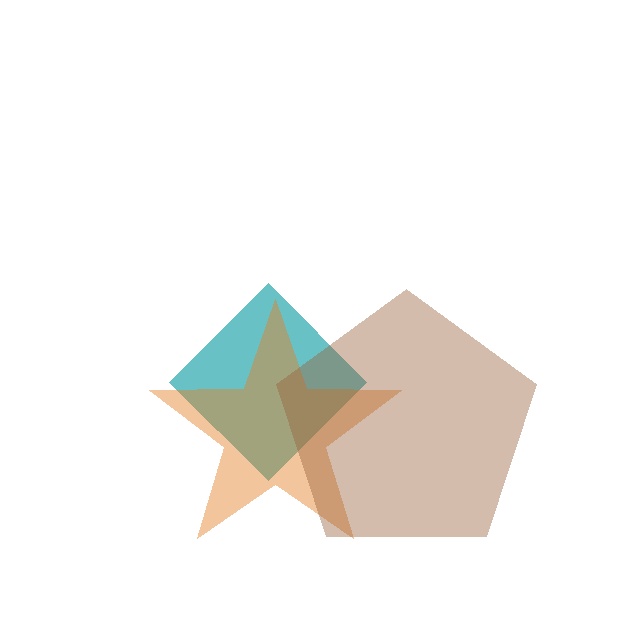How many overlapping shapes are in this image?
There are 3 overlapping shapes in the image.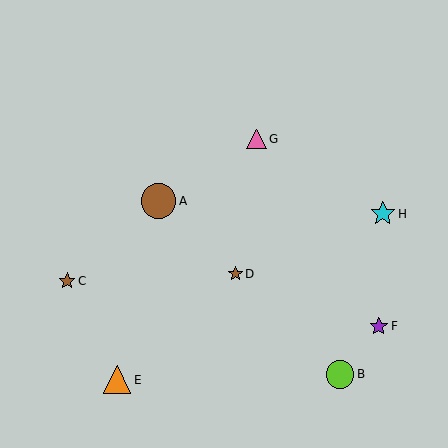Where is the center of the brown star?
The center of the brown star is at (67, 281).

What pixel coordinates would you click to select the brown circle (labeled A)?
Click at (159, 201) to select the brown circle A.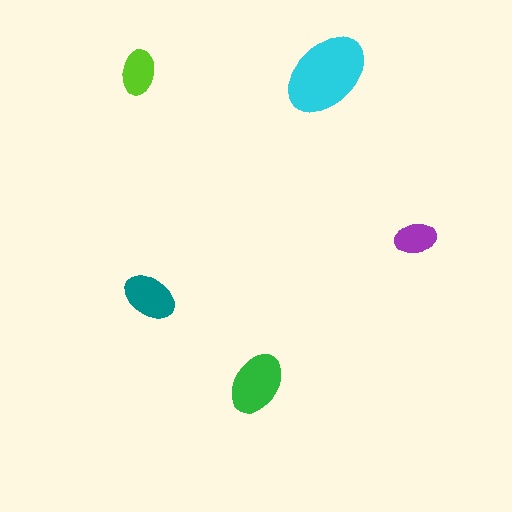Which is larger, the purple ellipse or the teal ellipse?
The teal one.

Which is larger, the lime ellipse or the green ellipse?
The green one.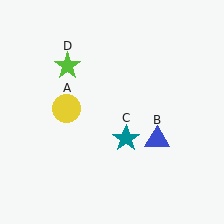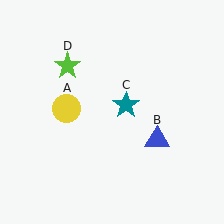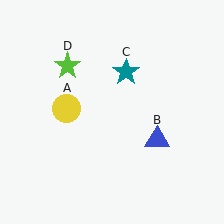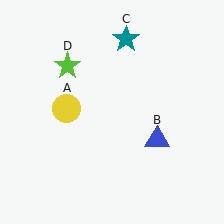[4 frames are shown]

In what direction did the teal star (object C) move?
The teal star (object C) moved up.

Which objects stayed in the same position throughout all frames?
Yellow circle (object A) and blue triangle (object B) and lime star (object D) remained stationary.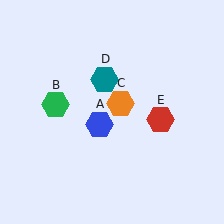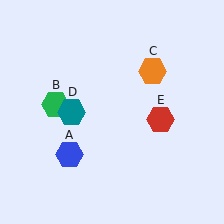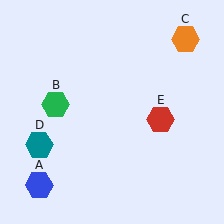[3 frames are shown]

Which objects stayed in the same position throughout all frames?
Green hexagon (object B) and red hexagon (object E) remained stationary.